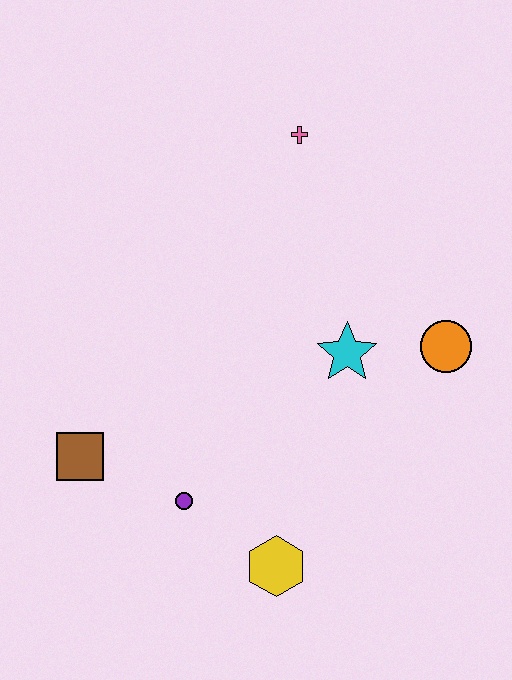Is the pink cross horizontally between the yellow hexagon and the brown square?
No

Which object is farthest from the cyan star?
The brown square is farthest from the cyan star.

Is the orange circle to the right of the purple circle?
Yes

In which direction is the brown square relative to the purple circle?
The brown square is to the left of the purple circle.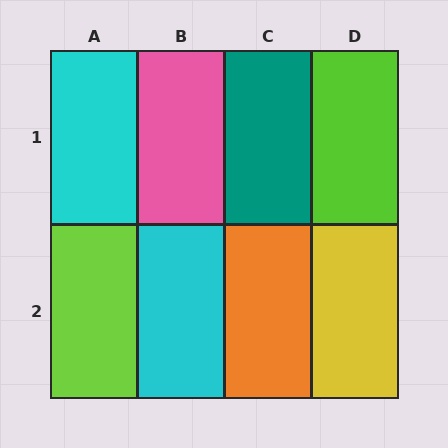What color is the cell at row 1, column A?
Cyan.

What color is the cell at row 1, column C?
Teal.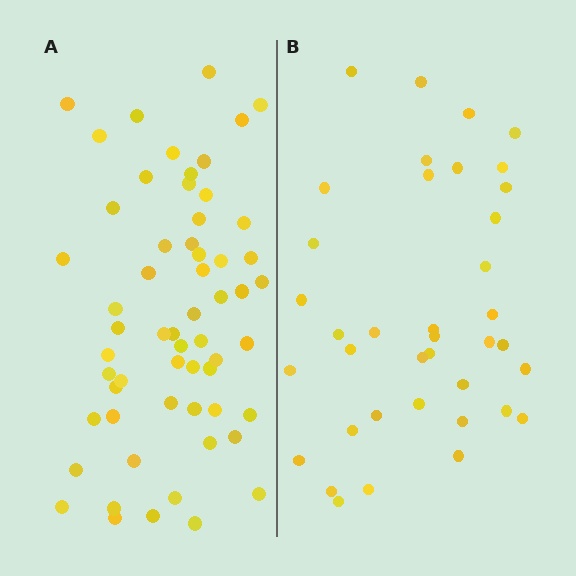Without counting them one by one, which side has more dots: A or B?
Region A (the left region) has more dots.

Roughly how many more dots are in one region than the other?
Region A has approximately 20 more dots than region B.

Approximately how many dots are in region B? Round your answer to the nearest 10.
About 40 dots. (The exact count is 38, which rounds to 40.)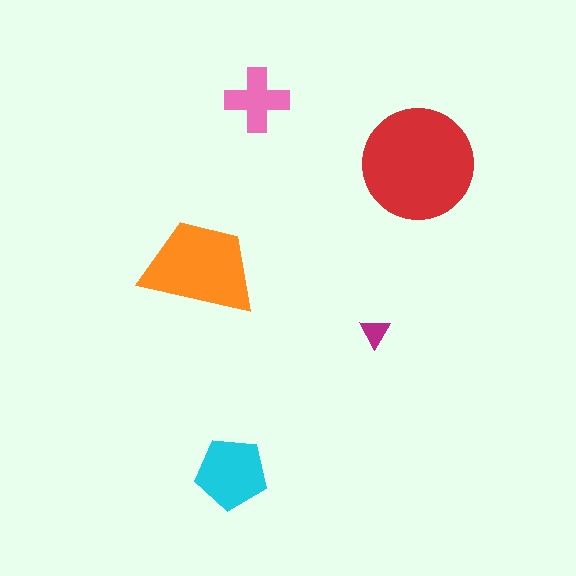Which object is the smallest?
The magenta triangle.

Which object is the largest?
The red circle.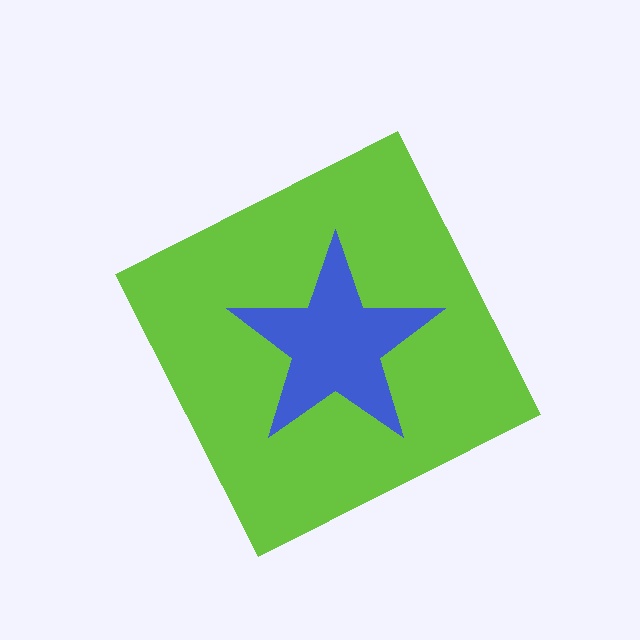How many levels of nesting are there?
2.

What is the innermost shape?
The blue star.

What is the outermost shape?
The lime diamond.